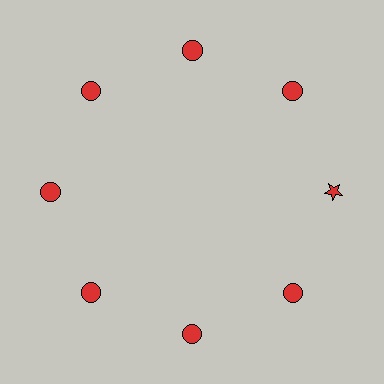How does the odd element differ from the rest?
It has a different shape: star instead of circle.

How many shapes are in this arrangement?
There are 8 shapes arranged in a ring pattern.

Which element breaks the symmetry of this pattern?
The red star at roughly the 3 o'clock position breaks the symmetry. All other shapes are red circles.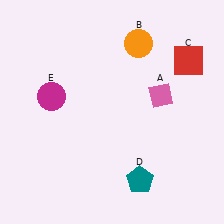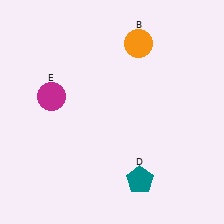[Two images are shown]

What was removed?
The pink diamond (A), the red square (C) were removed in Image 2.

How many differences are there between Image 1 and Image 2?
There are 2 differences between the two images.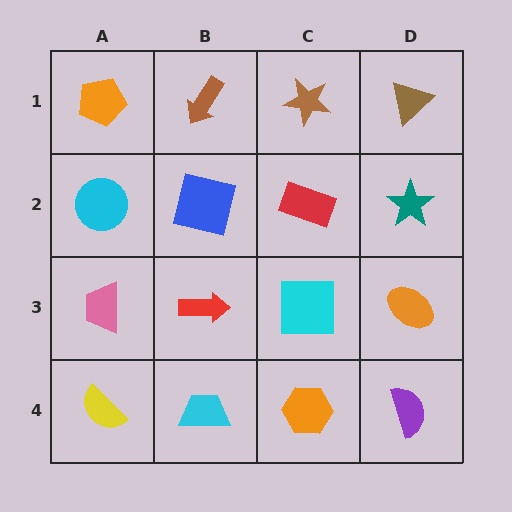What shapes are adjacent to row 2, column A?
An orange pentagon (row 1, column A), a pink trapezoid (row 3, column A), a blue square (row 2, column B).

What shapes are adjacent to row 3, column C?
A red rectangle (row 2, column C), an orange hexagon (row 4, column C), a red arrow (row 3, column B), an orange ellipse (row 3, column D).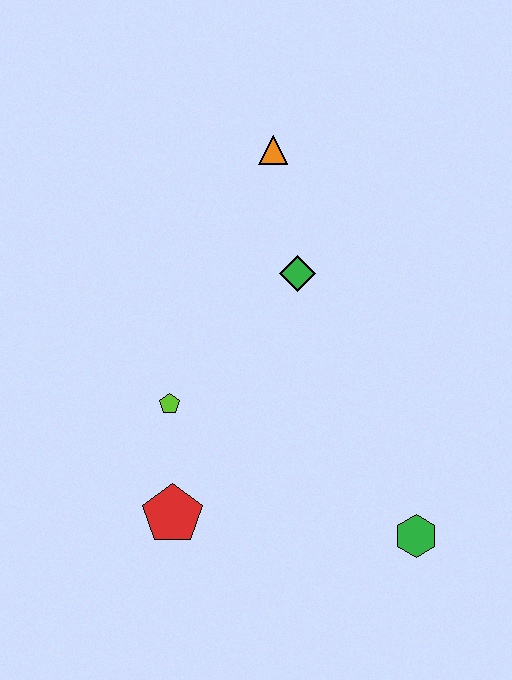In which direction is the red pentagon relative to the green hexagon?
The red pentagon is to the left of the green hexagon.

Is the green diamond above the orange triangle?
No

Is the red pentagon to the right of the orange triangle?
No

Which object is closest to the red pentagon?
The lime pentagon is closest to the red pentagon.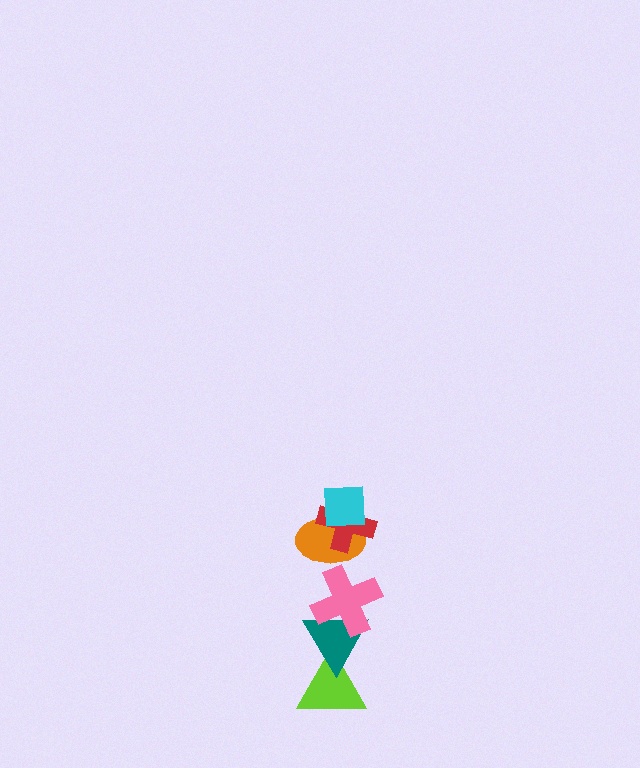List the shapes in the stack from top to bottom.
From top to bottom: the cyan square, the red cross, the orange ellipse, the pink cross, the teal triangle, the lime triangle.